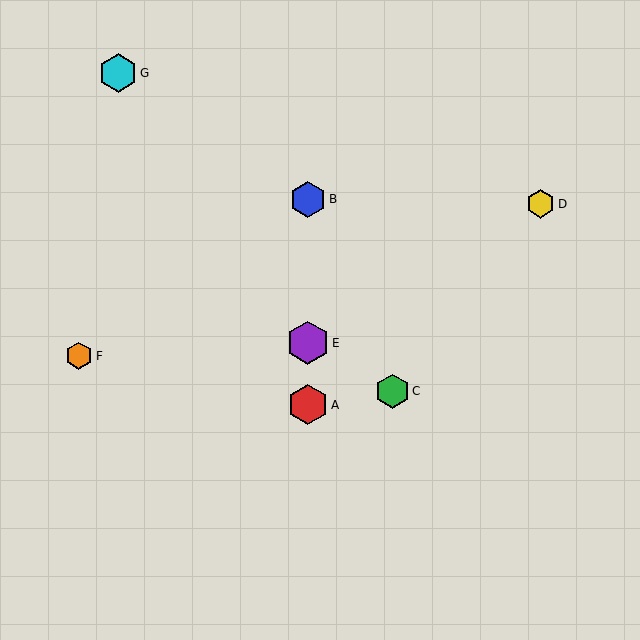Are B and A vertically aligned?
Yes, both are at x≈308.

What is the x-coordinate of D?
Object D is at x≈540.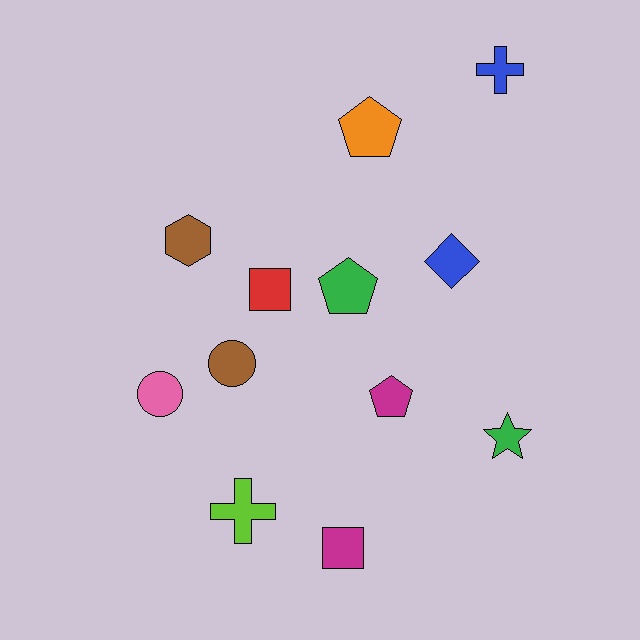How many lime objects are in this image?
There is 1 lime object.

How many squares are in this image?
There are 2 squares.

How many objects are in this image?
There are 12 objects.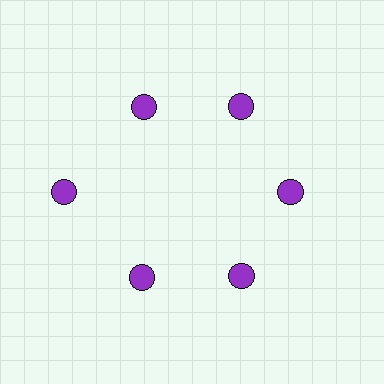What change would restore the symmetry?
The symmetry would be restored by moving it inward, back onto the ring so that all 6 circles sit at equal angles and equal distance from the center.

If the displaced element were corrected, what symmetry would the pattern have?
It would have 6-fold rotational symmetry — the pattern would map onto itself every 60 degrees.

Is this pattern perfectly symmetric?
No. The 6 purple circles are arranged in a ring, but one element near the 9 o'clock position is pushed outward from the center, breaking the 6-fold rotational symmetry.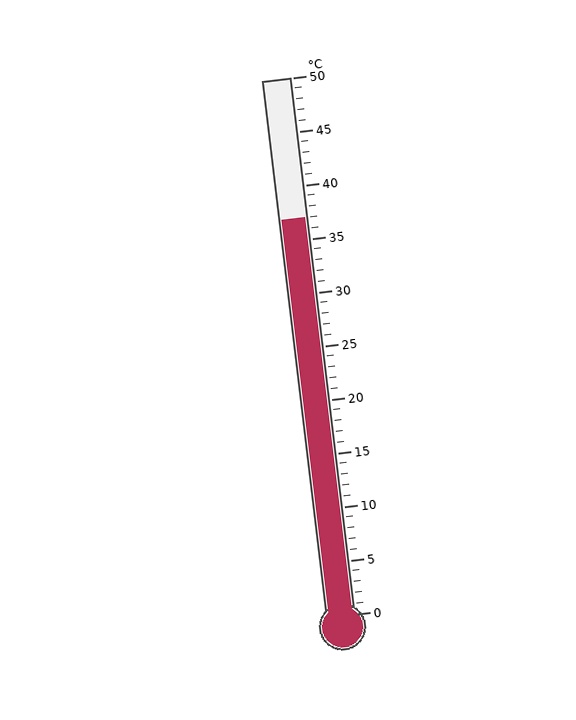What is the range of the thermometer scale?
The thermometer scale ranges from 0°C to 50°C.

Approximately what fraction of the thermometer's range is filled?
The thermometer is filled to approximately 75% of its range.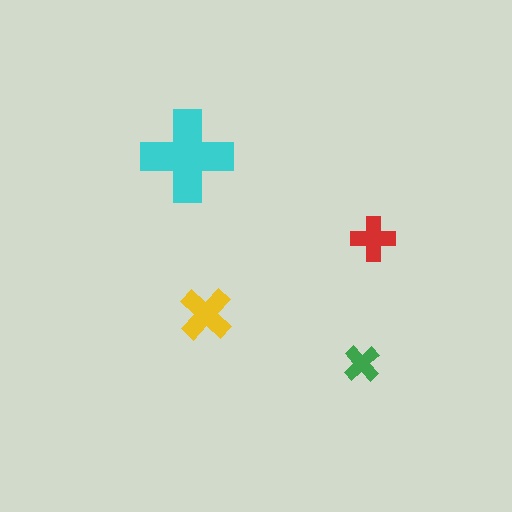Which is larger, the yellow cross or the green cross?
The yellow one.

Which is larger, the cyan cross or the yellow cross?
The cyan one.